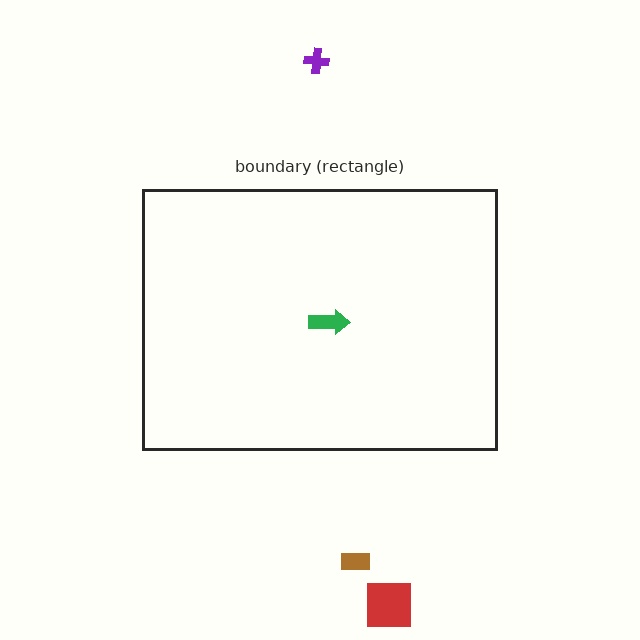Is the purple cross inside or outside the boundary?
Outside.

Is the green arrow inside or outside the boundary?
Inside.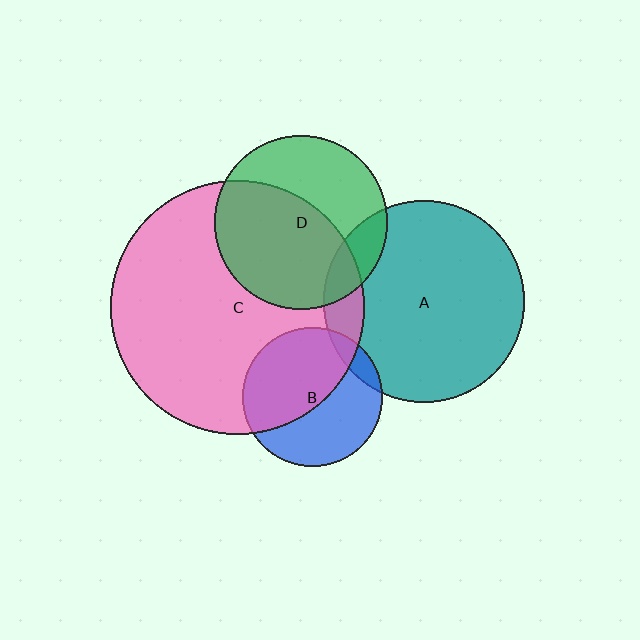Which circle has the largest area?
Circle C (pink).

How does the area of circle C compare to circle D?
Approximately 2.1 times.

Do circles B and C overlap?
Yes.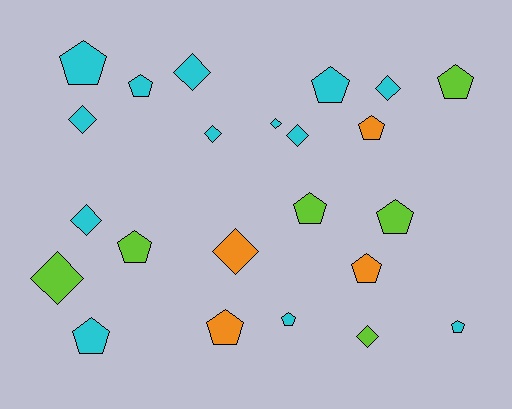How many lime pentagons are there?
There are 4 lime pentagons.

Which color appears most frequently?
Cyan, with 13 objects.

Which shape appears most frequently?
Pentagon, with 13 objects.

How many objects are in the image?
There are 23 objects.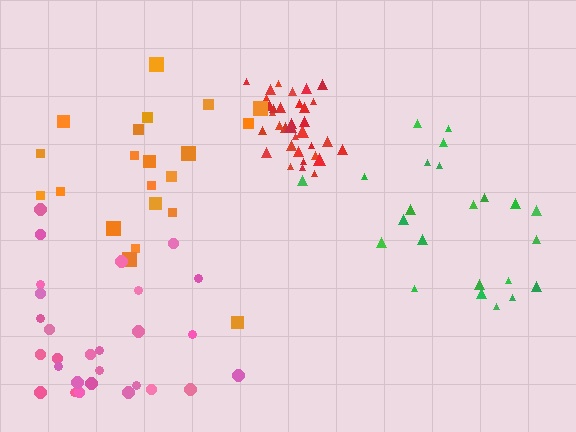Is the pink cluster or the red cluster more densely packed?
Red.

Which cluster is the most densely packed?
Red.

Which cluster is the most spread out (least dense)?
Orange.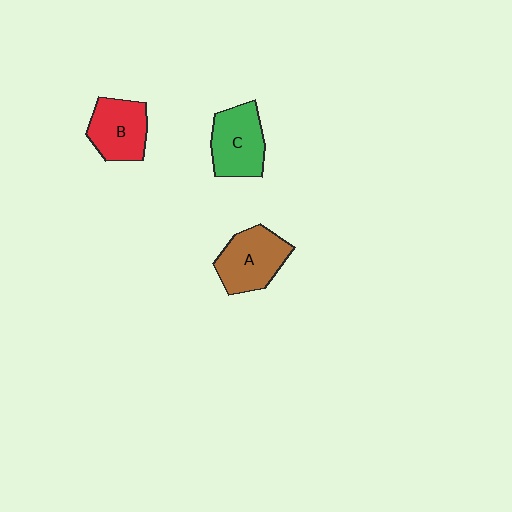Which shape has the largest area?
Shape A (brown).